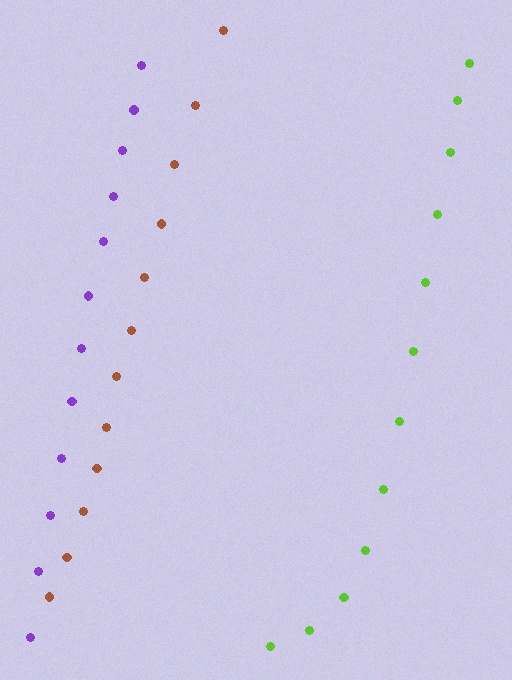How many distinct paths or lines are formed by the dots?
There are 3 distinct paths.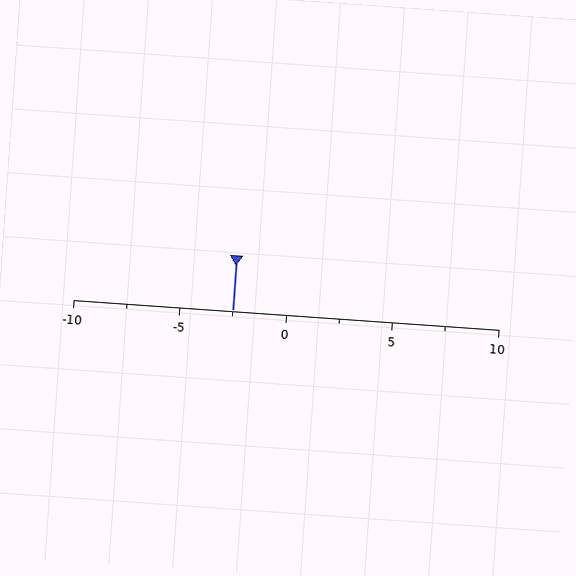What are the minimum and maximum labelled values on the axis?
The axis runs from -10 to 10.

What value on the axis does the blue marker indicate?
The marker indicates approximately -2.5.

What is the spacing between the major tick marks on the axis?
The major ticks are spaced 5 apart.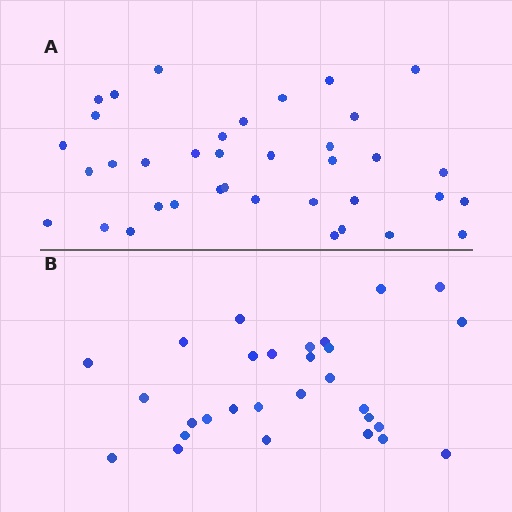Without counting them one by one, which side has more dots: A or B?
Region A (the top region) has more dots.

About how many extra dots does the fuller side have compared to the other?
Region A has roughly 8 or so more dots than region B.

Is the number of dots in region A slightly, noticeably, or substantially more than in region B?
Region A has noticeably more, but not dramatically so. The ratio is roughly 1.3 to 1.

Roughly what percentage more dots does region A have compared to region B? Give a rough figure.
About 30% more.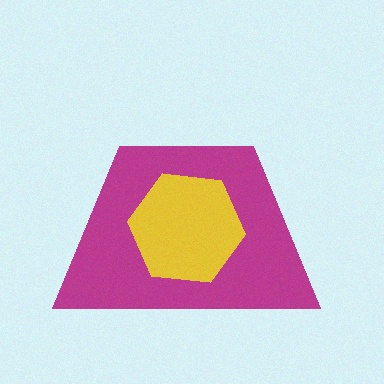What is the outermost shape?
The magenta trapezoid.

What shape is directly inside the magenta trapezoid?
The yellow hexagon.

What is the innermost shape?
The yellow hexagon.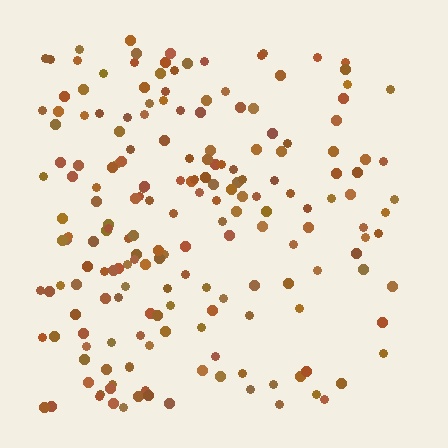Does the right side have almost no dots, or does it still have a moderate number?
Still a moderate number, just noticeably fewer than the left.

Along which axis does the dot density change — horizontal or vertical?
Horizontal.